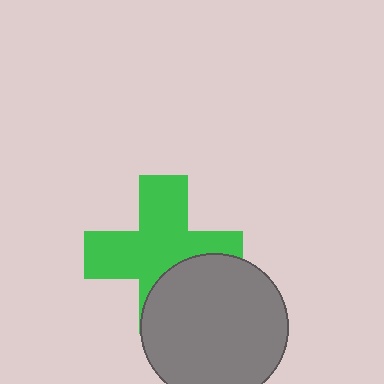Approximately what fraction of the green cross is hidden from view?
Roughly 31% of the green cross is hidden behind the gray circle.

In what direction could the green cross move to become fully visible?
The green cross could move up. That would shift it out from behind the gray circle entirely.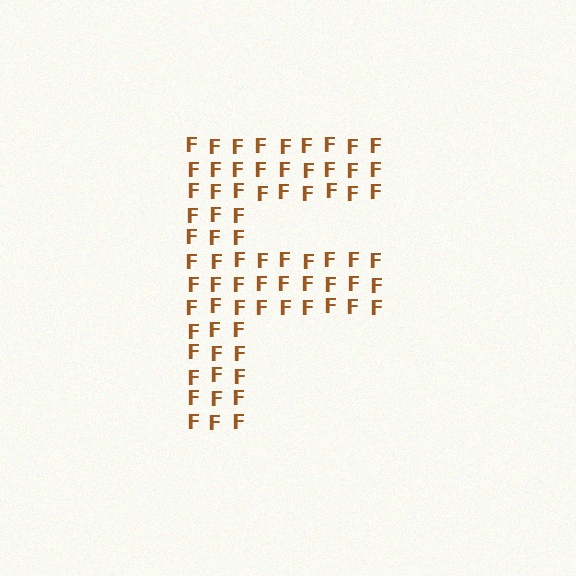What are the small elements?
The small elements are letter F's.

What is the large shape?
The large shape is the letter F.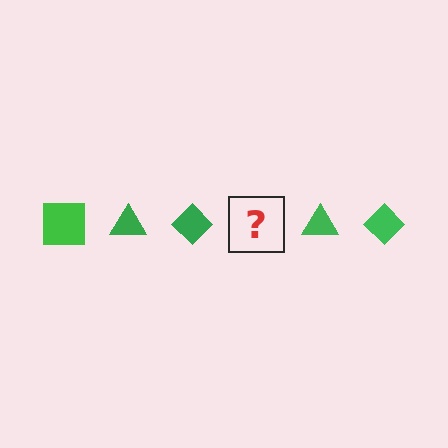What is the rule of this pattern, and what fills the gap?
The rule is that the pattern cycles through square, triangle, diamond shapes in green. The gap should be filled with a green square.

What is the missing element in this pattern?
The missing element is a green square.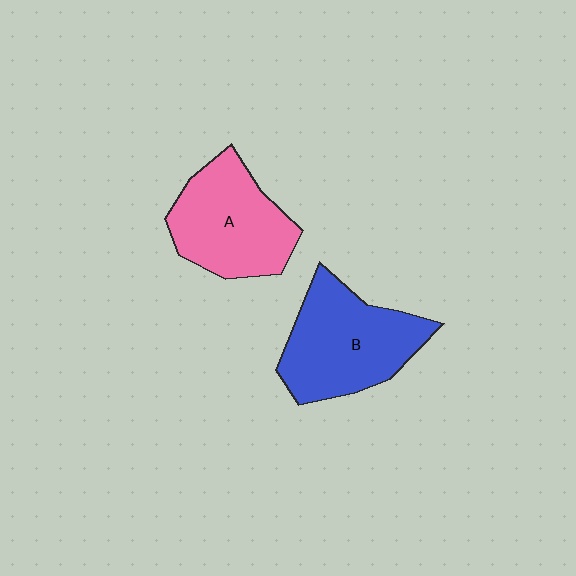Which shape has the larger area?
Shape B (blue).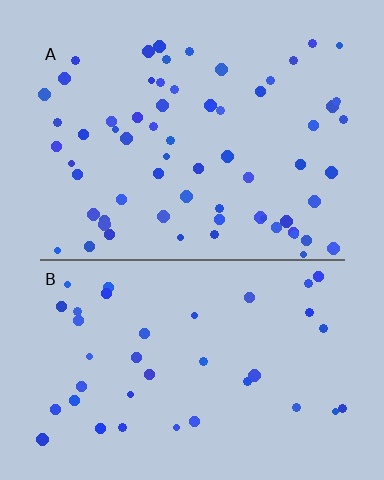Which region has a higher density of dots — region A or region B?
A (the top).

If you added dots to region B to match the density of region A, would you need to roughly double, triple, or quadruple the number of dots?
Approximately double.